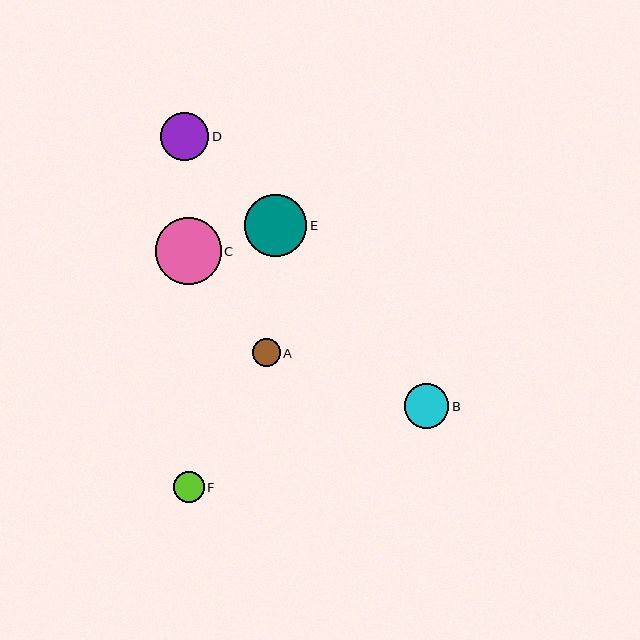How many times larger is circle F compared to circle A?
Circle F is approximately 1.1 times the size of circle A.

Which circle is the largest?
Circle C is the largest with a size of approximately 66 pixels.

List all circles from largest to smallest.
From largest to smallest: C, E, D, B, F, A.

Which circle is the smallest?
Circle A is the smallest with a size of approximately 28 pixels.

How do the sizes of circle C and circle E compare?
Circle C and circle E are approximately the same size.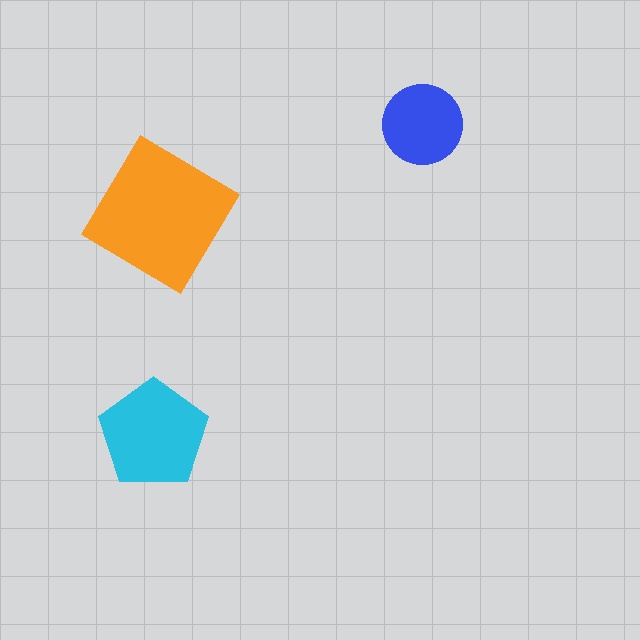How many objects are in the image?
There are 3 objects in the image.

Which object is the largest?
The orange diamond.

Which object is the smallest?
The blue circle.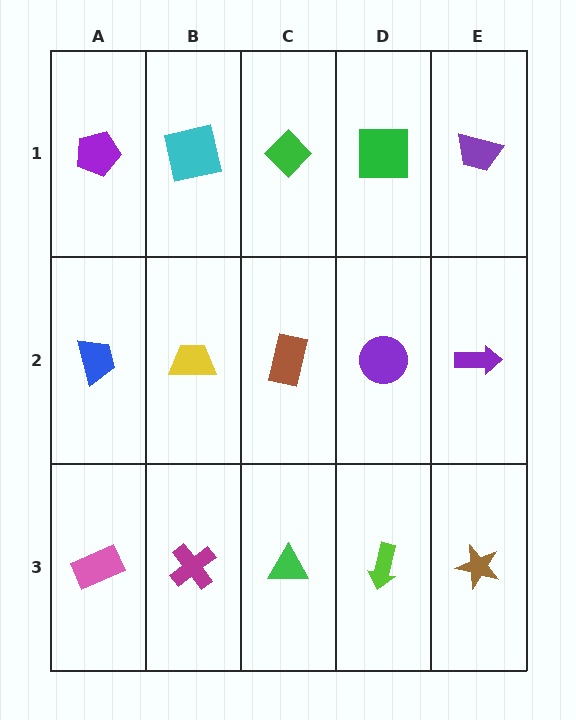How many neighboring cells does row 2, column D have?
4.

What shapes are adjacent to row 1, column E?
A purple arrow (row 2, column E), a green square (row 1, column D).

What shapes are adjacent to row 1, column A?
A blue trapezoid (row 2, column A), a cyan square (row 1, column B).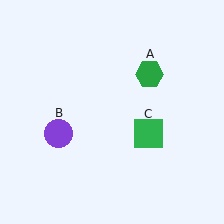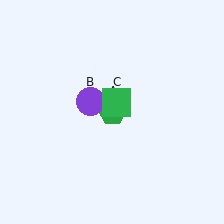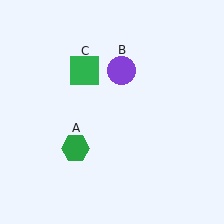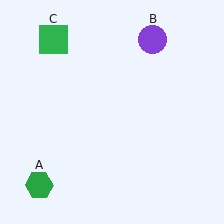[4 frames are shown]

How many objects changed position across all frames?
3 objects changed position: green hexagon (object A), purple circle (object B), green square (object C).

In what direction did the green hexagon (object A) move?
The green hexagon (object A) moved down and to the left.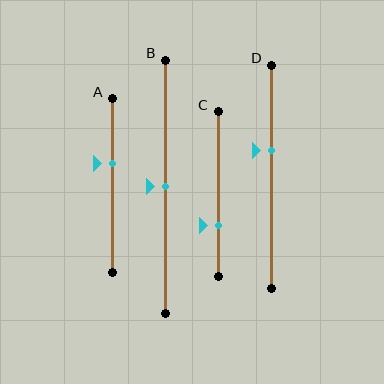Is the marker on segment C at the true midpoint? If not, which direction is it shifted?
No, the marker on segment C is shifted downward by about 19% of the segment length.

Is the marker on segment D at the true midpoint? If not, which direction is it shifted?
No, the marker on segment D is shifted upward by about 12% of the segment length.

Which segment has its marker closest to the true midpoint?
Segment B has its marker closest to the true midpoint.